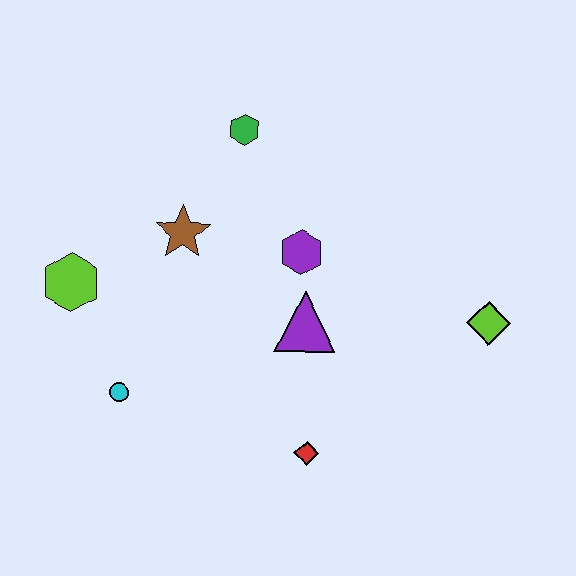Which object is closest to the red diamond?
The purple triangle is closest to the red diamond.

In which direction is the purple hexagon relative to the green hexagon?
The purple hexagon is below the green hexagon.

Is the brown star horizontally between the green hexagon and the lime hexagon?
Yes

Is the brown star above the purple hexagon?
Yes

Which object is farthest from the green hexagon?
The red diamond is farthest from the green hexagon.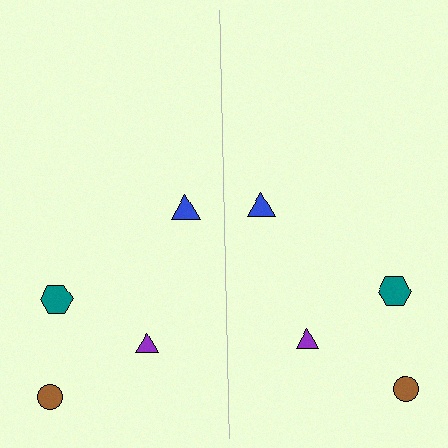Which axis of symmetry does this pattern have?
The pattern has a vertical axis of symmetry running through the center of the image.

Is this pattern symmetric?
Yes, this pattern has bilateral (reflection) symmetry.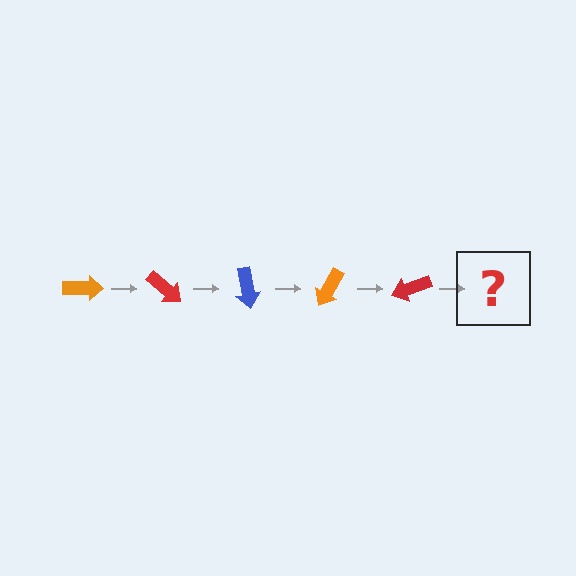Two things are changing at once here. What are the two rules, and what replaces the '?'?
The two rules are that it rotates 40 degrees each step and the color cycles through orange, red, and blue. The '?' should be a blue arrow, rotated 200 degrees from the start.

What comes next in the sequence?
The next element should be a blue arrow, rotated 200 degrees from the start.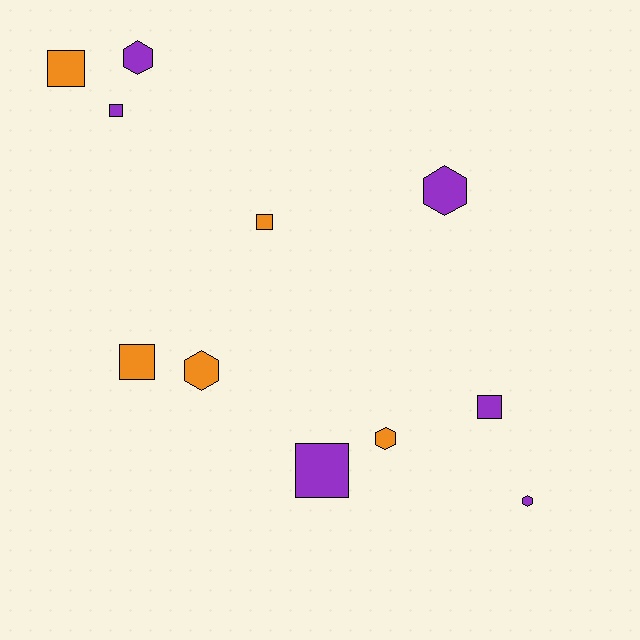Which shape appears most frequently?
Square, with 6 objects.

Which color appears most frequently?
Purple, with 6 objects.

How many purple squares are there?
There are 3 purple squares.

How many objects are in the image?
There are 11 objects.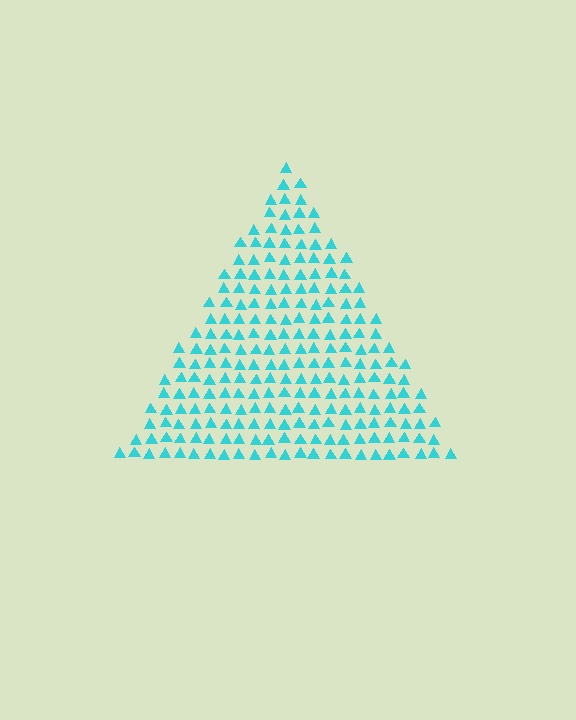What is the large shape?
The large shape is a triangle.